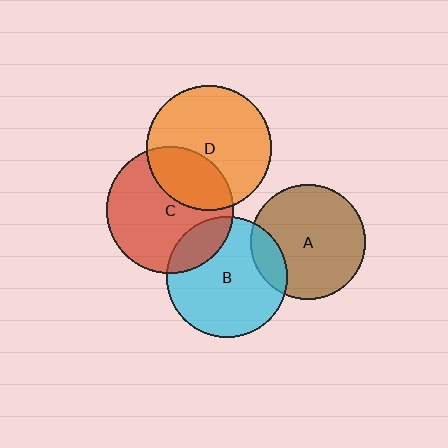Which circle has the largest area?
Circle C (red).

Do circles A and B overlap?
Yes.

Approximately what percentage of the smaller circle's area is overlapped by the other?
Approximately 15%.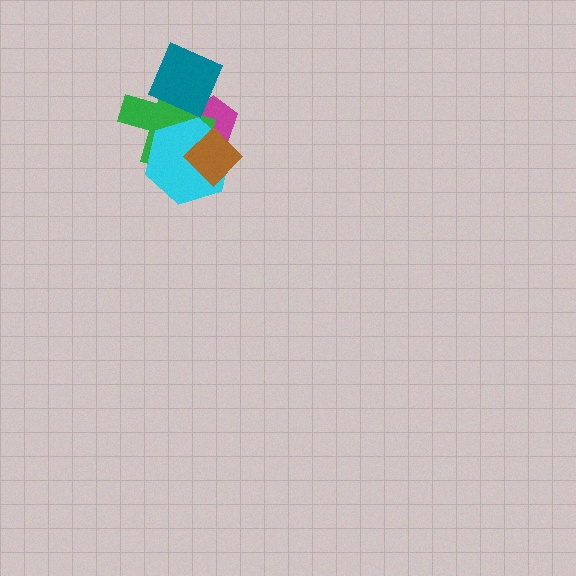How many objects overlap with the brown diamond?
3 objects overlap with the brown diamond.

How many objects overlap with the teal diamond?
2 objects overlap with the teal diamond.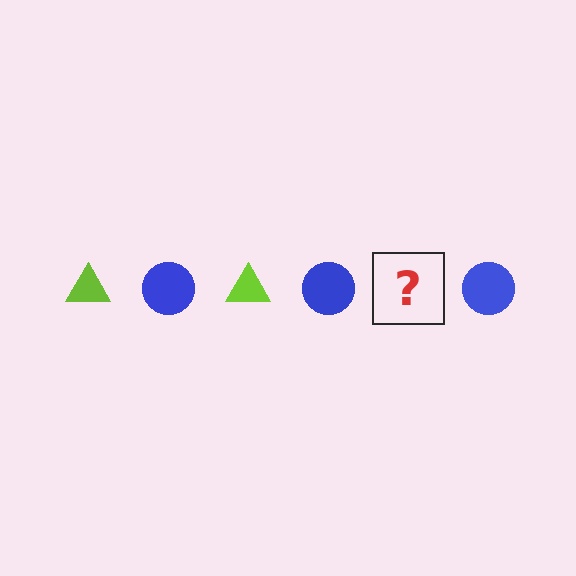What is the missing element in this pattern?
The missing element is a lime triangle.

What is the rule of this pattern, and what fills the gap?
The rule is that the pattern alternates between lime triangle and blue circle. The gap should be filled with a lime triangle.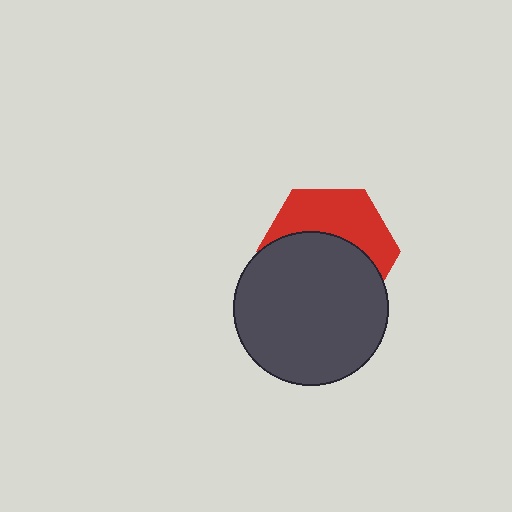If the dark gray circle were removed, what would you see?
You would see the complete red hexagon.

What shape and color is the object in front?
The object in front is a dark gray circle.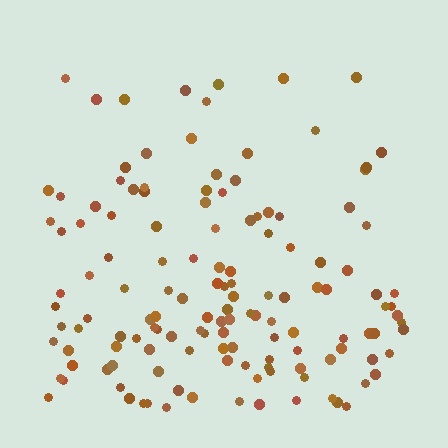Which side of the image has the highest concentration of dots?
The bottom.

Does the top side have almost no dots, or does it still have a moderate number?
Still a moderate number, just noticeably fewer than the bottom.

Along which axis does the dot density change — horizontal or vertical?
Vertical.